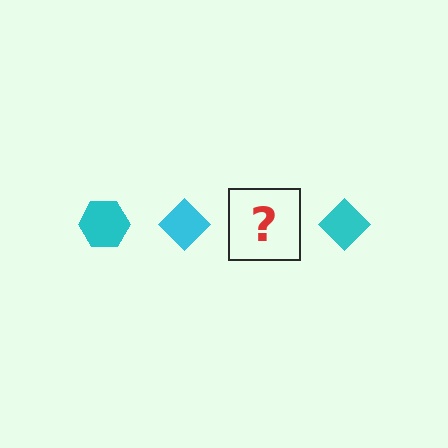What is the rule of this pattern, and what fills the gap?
The rule is that the pattern cycles through hexagon, diamond shapes in cyan. The gap should be filled with a cyan hexagon.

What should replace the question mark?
The question mark should be replaced with a cyan hexagon.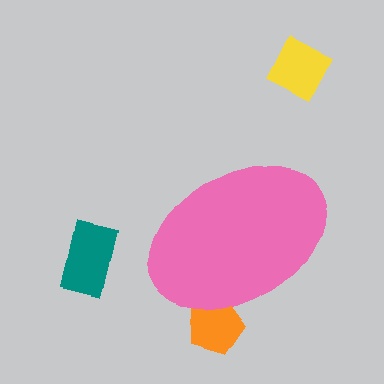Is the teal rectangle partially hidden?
No, the teal rectangle is fully visible.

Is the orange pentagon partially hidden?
Yes, the orange pentagon is partially hidden behind the pink ellipse.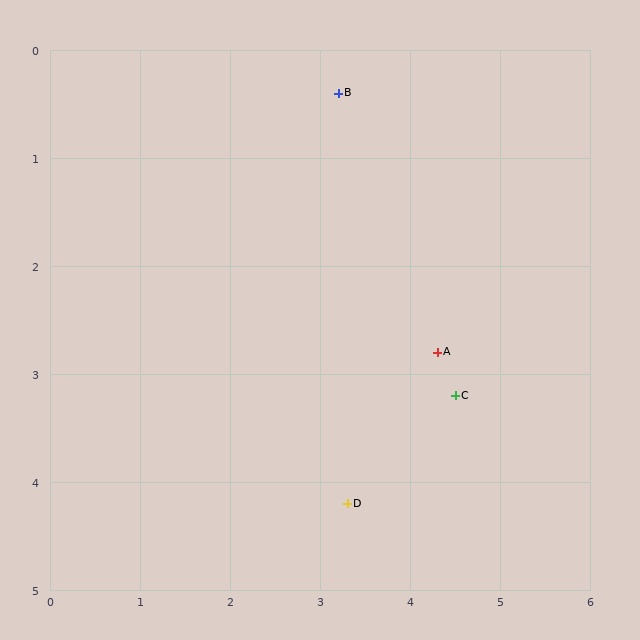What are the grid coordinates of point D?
Point D is at approximately (3.3, 4.2).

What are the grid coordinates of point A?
Point A is at approximately (4.3, 2.8).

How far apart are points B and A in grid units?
Points B and A are about 2.6 grid units apart.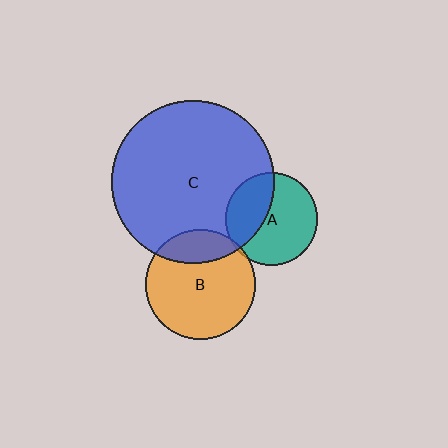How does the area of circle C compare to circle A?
Approximately 3.1 times.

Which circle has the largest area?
Circle C (blue).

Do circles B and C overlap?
Yes.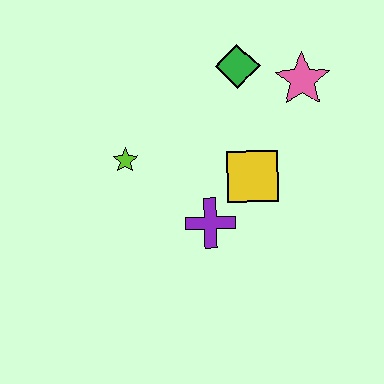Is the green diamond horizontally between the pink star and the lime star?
Yes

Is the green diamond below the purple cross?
No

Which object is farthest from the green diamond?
The purple cross is farthest from the green diamond.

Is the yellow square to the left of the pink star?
Yes